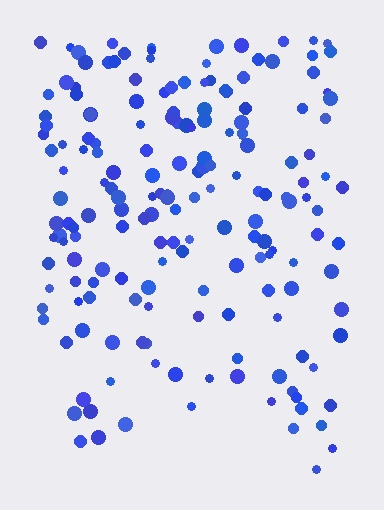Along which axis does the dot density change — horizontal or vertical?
Vertical.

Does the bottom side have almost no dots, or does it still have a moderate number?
Still a moderate number, just noticeably fewer than the top.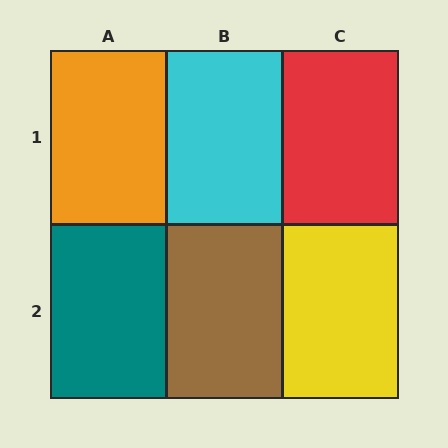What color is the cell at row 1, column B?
Cyan.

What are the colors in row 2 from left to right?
Teal, brown, yellow.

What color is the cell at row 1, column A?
Orange.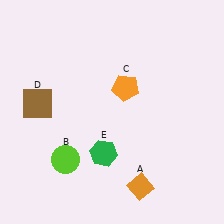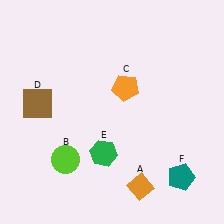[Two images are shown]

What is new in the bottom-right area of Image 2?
A teal pentagon (F) was added in the bottom-right area of Image 2.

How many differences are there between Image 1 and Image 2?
There is 1 difference between the two images.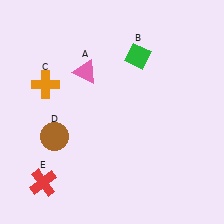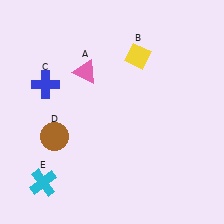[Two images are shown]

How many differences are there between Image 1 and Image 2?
There are 3 differences between the two images.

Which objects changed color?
B changed from green to yellow. C changed from orange to blue. E changed from red to cyan.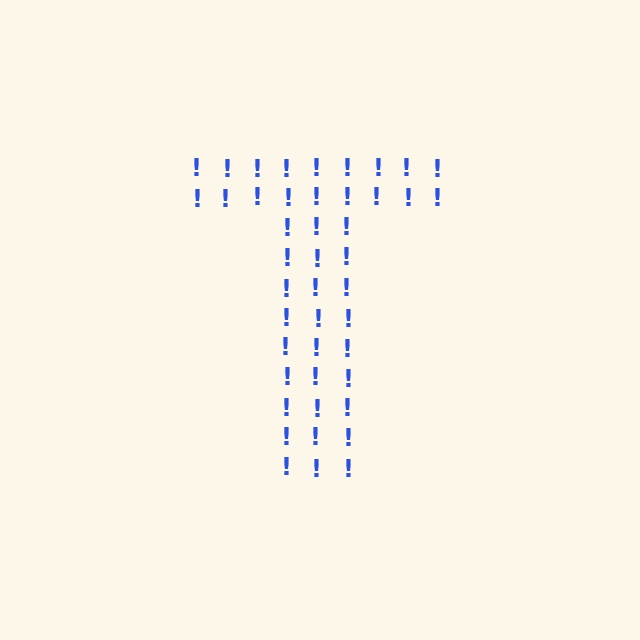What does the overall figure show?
The overall figure shows the letter T.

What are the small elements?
The small elements are exclamation marks.